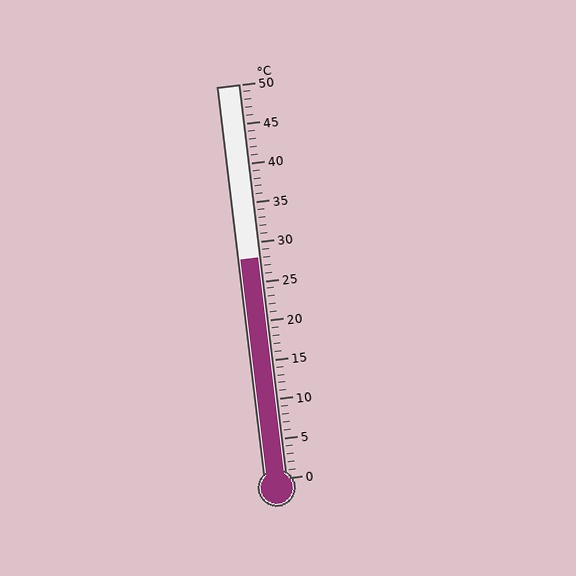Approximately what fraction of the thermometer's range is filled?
The thermometer is filled to approximately 55% of its range.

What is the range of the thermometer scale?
The thermometer scale ranges from 0°C to 50°C.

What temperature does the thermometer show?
The thermometer shows approximately 28°C.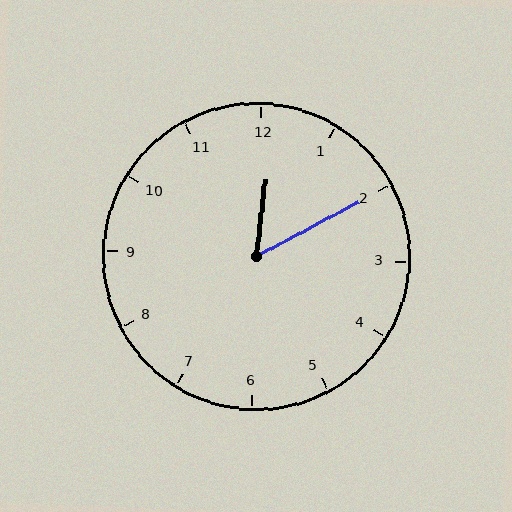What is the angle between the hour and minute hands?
Approximately 55 degrees.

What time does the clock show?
12:10.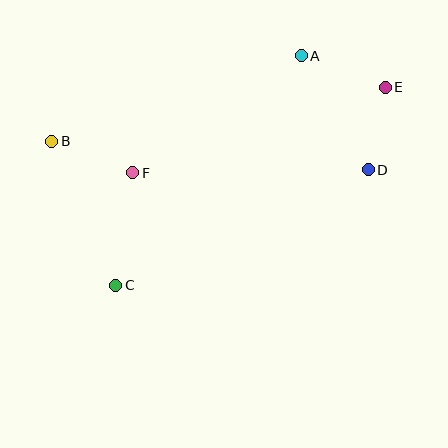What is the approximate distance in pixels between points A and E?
The distance between A and E is approximately 90 pixels.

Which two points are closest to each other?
Points D and E are closest to each other.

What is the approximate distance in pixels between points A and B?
The distance between A and B is approximately 264 pixels.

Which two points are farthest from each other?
Points B and E are farthest from each other.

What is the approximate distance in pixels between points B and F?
The distance between B and F is approximately 87 pixels.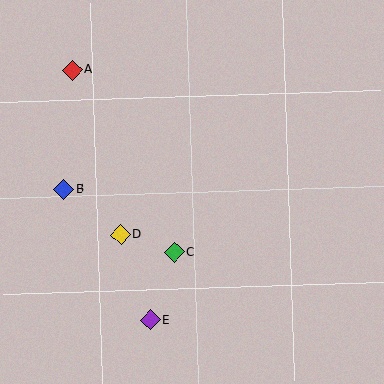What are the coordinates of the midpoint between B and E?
The midpoint between B and E is at (107, 255).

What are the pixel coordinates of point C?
Point C is at (174, 252).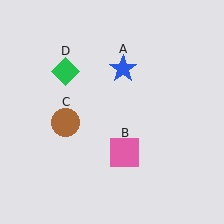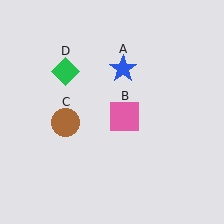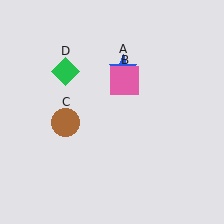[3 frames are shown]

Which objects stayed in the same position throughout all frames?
Blue star (object A) and brown circle (object C) and green diamond (object D) remained stationary.